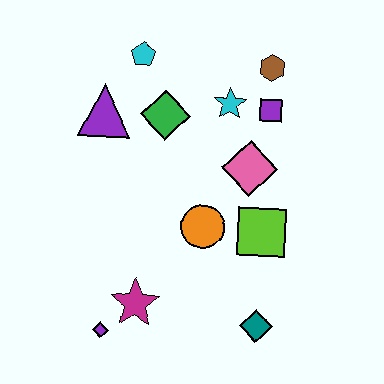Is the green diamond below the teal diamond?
No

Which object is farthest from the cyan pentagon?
The teal diamond is farthest from the cyan pentagon.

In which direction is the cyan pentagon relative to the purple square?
The cyan pentagon is to the left of the purple square.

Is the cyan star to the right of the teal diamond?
No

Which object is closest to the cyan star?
The purple square is closest to the cyan star.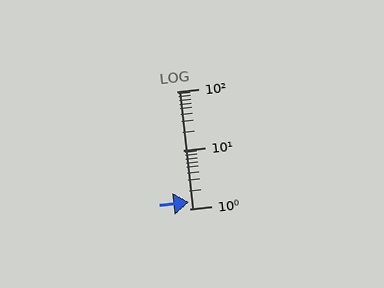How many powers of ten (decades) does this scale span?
The scale spans 2 decades, from 1 to 100.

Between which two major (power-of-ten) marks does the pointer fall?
The pointer is between 1 and 10.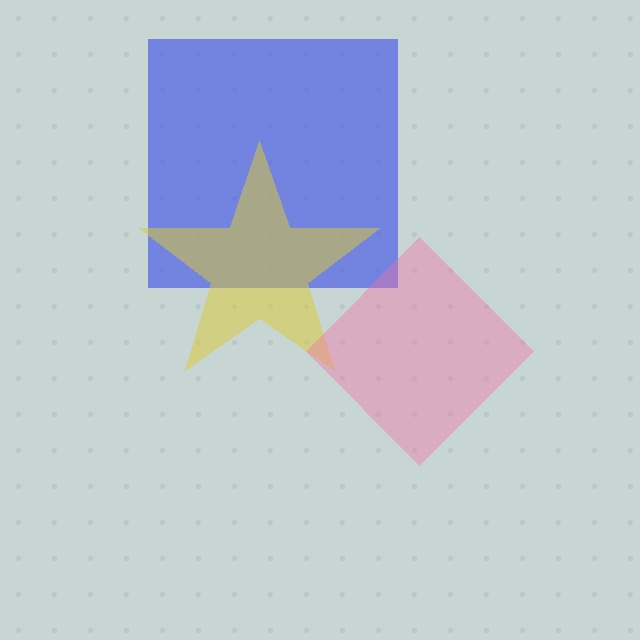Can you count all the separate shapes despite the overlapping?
Yes, there are 3 separate shapes.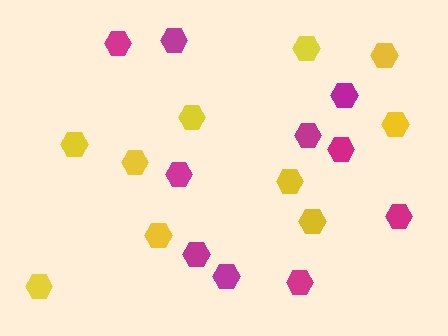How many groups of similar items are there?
There are 2 groups: one group of yellow hexagons (10) and one group of magenta hexagons (10).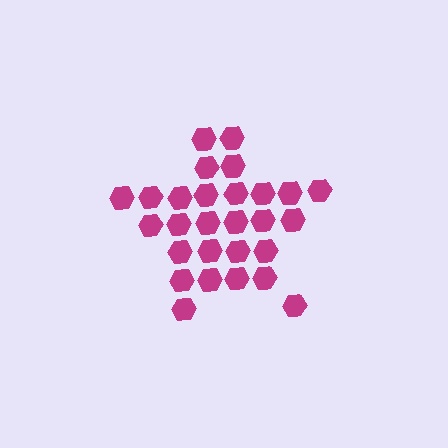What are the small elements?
The small elements are hexagons.